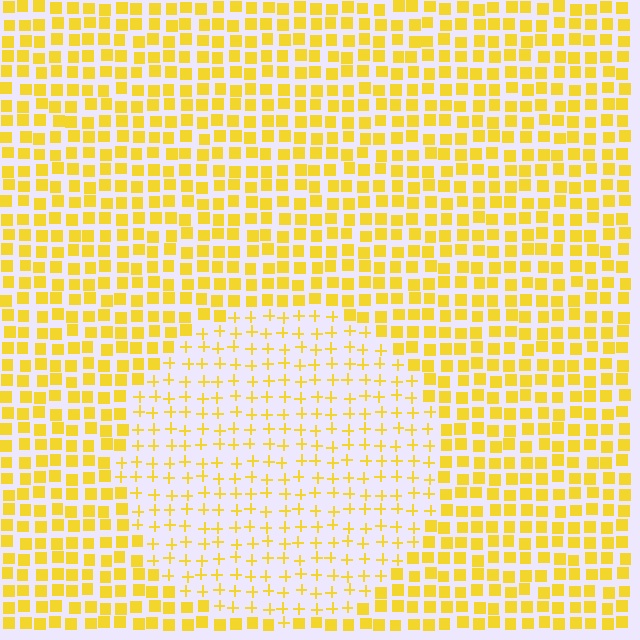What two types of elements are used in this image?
The image uses plus signs inside the circle region and squares outside it.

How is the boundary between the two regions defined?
The boundary is defined by a change in element shape: plus signs inside vs. squares outside. All elements share the same color and spacing.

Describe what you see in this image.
The image is filled with small yellow elements arranged in a uniform grid. A circle-shaped region contains plus signs, while the surrounding area contains squares. The boundary is defined purely by the change in element shape.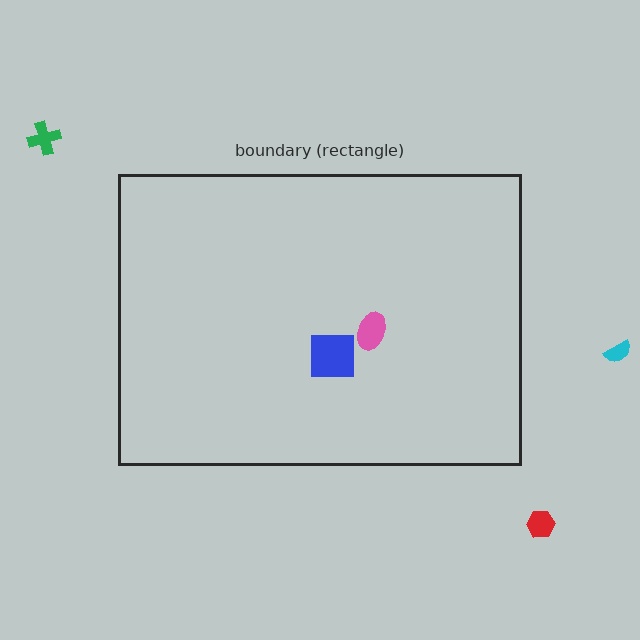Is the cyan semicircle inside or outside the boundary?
Outside.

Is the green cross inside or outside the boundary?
Outside.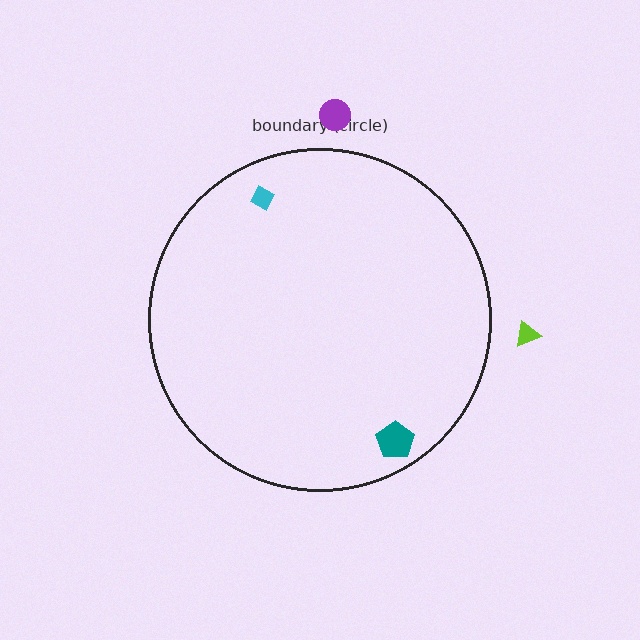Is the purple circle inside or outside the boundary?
Outside.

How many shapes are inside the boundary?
2 inside, 2 outside.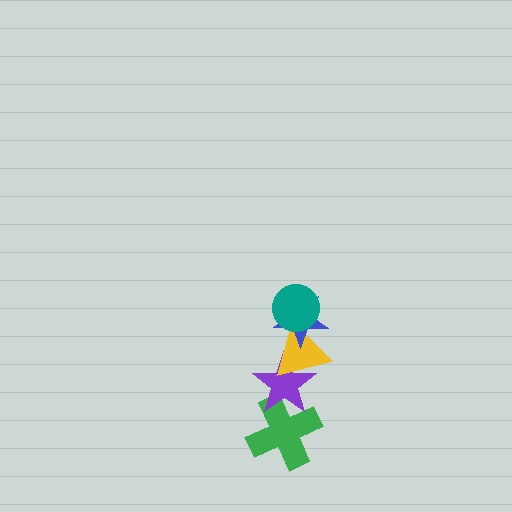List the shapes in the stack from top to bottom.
From top to bottom: the teal circle, the blue star, the yellow triangle, the purple star, the green cross.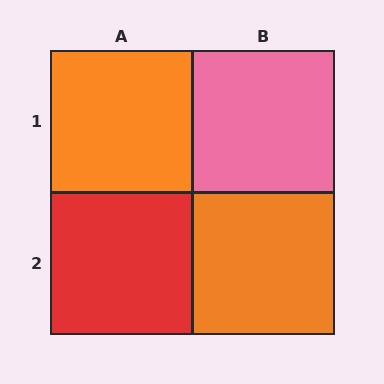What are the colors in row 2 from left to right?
Red, orange.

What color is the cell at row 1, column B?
Pink.